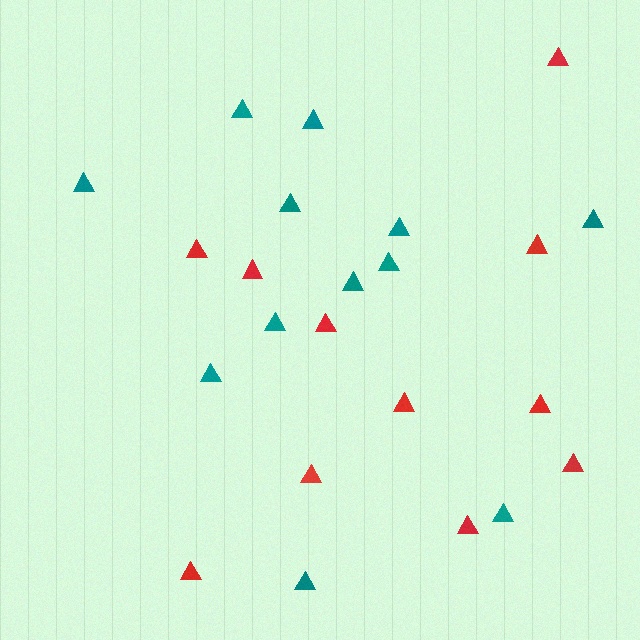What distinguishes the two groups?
There are 2 groups: one group of red triangles (11) and one group of teal triangles (12).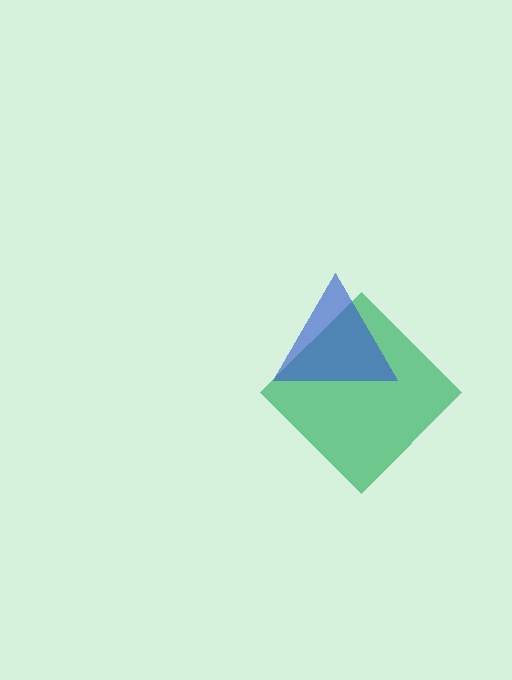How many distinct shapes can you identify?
There are 2 distinct shapes: a green diamond, a blue triangle.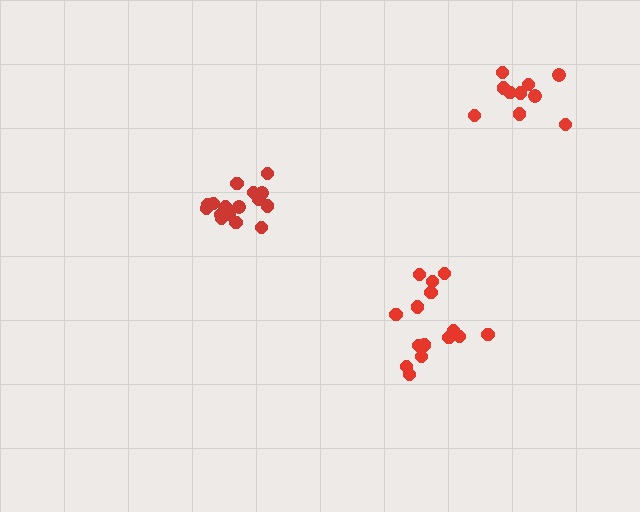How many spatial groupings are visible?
There are 3 spatial groupings.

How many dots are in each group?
Group 1: 17 dots, Group 2: 15 dots, Group 3: 11 dots (43 total).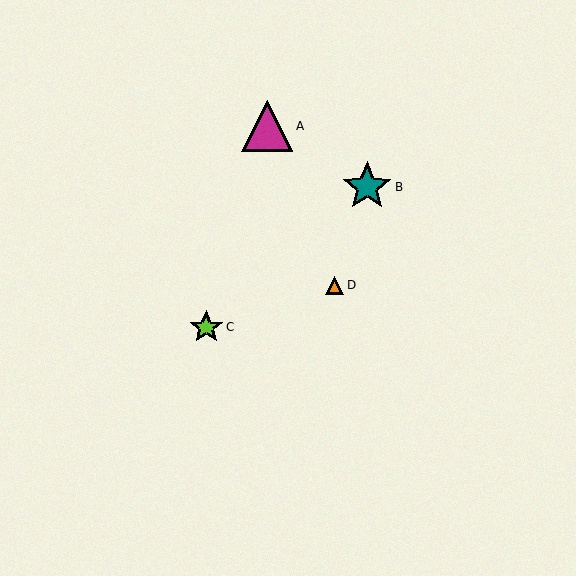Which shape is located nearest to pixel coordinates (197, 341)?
The lime star (labeled C) at (206, 327) is nearest to that location.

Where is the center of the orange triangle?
The center of the orange triangle is at (335, 285).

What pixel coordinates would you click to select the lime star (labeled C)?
Click at (206, 327) to select the lime star C.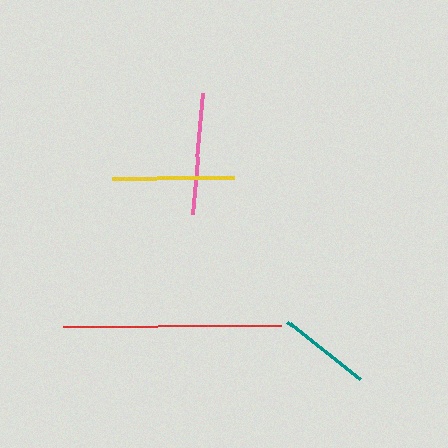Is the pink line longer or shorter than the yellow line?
The yellow line is longer than the pink line.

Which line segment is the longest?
The red line is the longest at approximately 218 pixels.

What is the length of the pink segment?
The pink segment is approximately 122 pixels long.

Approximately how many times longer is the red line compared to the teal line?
The red line is approximately 2.3 times the length of the teal line.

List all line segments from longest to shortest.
From longest to shortest: red, yellow, pink, teal.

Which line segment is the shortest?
The teal line is the shortest at approximately 93 pixels.